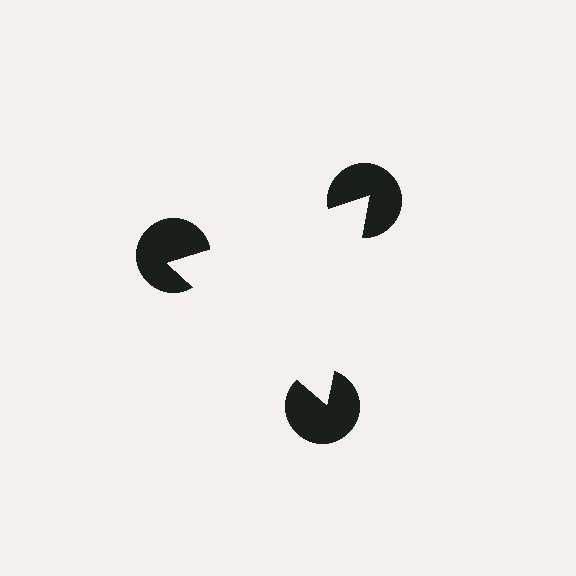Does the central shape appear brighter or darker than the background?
It typically appears slightly brighter than the background, even though no actual brightness change is drawn.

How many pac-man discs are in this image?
There are 3 — one at each vertex of the illusory triangle.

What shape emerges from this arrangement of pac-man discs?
An illusory triangle — its edges are inferred from the aligned wedge cuts in the pac-man discs, not physically drawn.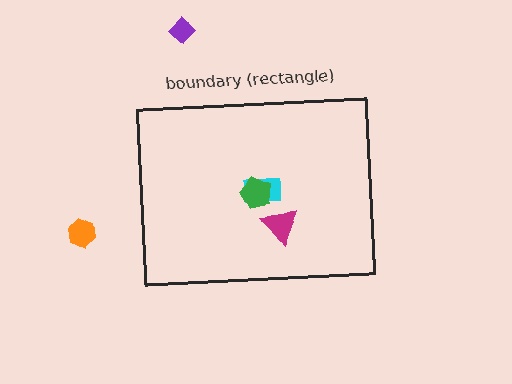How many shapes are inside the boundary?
3 inside, 2 outside.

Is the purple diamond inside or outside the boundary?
Outside.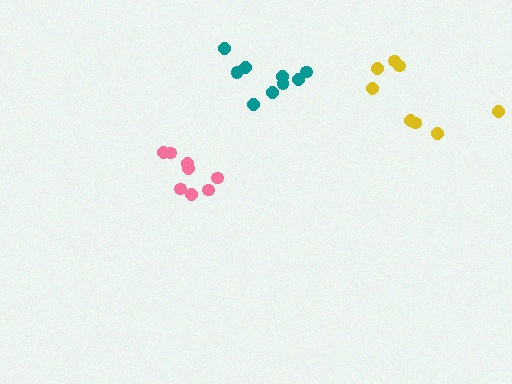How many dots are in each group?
Group 1: 9 dots, Group 2: 8 dots, Group 3: 8 dots (25 total).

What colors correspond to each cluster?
The clusters are colored: teal, pink, yellow.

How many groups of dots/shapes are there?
There are 3 groups.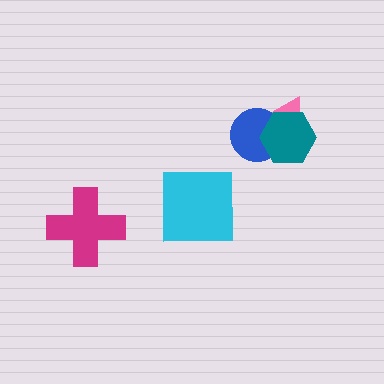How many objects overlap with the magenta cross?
0 objects overlap with the magenta cross.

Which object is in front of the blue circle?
The teal hexagon is in front of the blue circle.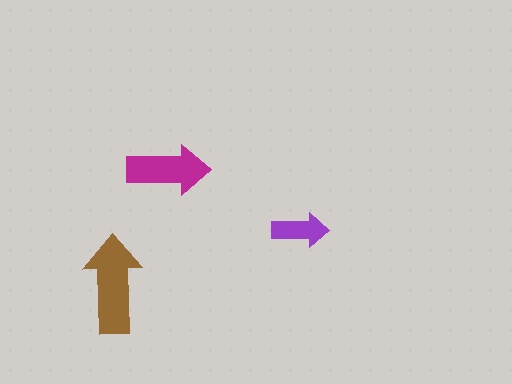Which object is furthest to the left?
The brown arrow is leftmost.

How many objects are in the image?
There are 3 objects in the image.